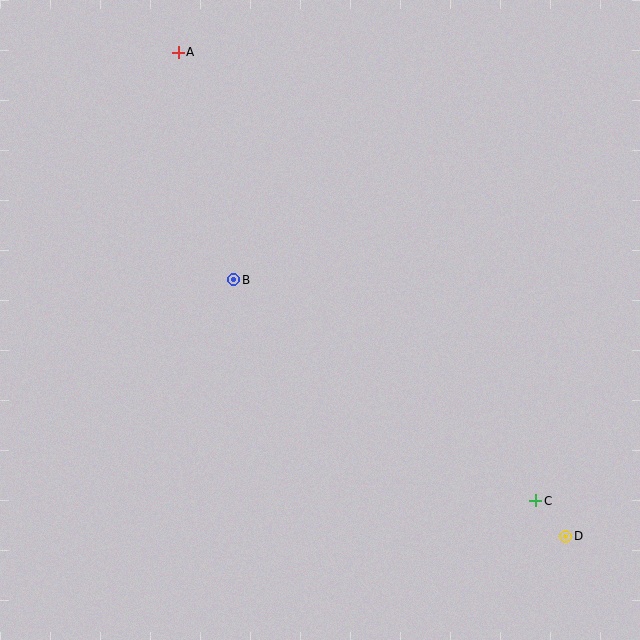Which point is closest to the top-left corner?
Point A is closest to the top-left corner.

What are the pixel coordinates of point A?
Point A is at (178, 52).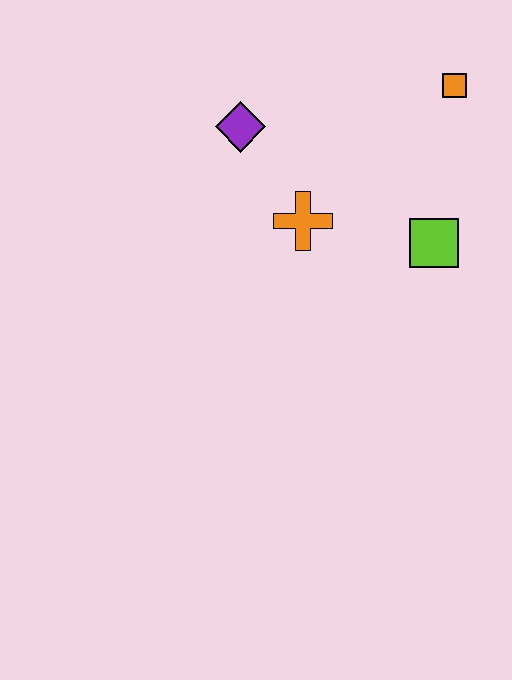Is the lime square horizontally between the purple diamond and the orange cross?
No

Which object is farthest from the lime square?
The purple diamond is farthest from the lime square.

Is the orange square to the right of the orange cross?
Yes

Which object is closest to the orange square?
The lime square is closest to the orange square.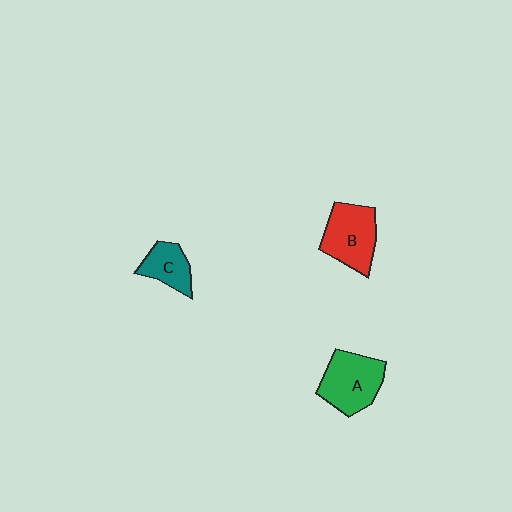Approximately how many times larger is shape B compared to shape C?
Approximately 1.6 times.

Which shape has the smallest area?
Shape C (teal).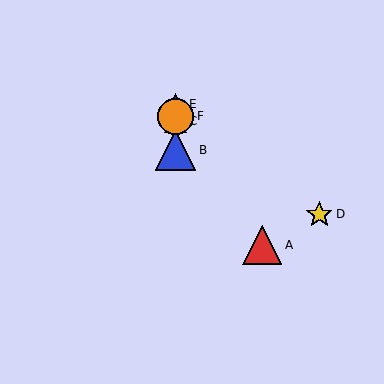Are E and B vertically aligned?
Yes, both are at x≈176.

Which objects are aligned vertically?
Objects B, C, E, F are aligned vertically.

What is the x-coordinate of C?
Object C is at x≈176.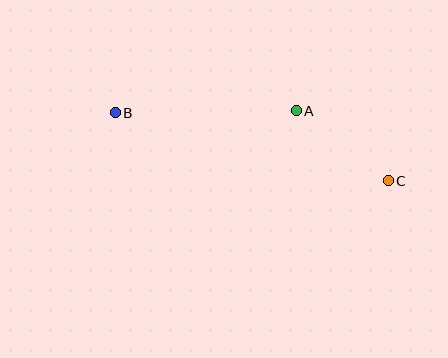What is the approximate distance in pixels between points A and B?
The distance between A and B is approximately 181 pixels.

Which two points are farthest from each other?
Points B and C are farthest from each other.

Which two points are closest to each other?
Points A and C are closest to each other.